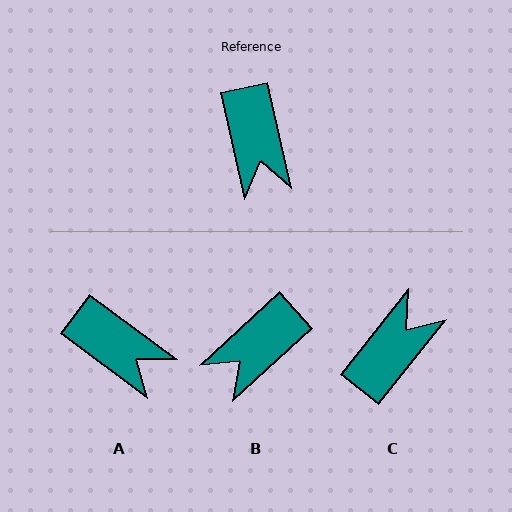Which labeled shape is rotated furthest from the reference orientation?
C, about 129 degrees away.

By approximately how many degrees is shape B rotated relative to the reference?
Approximately 61 degrees clockwise.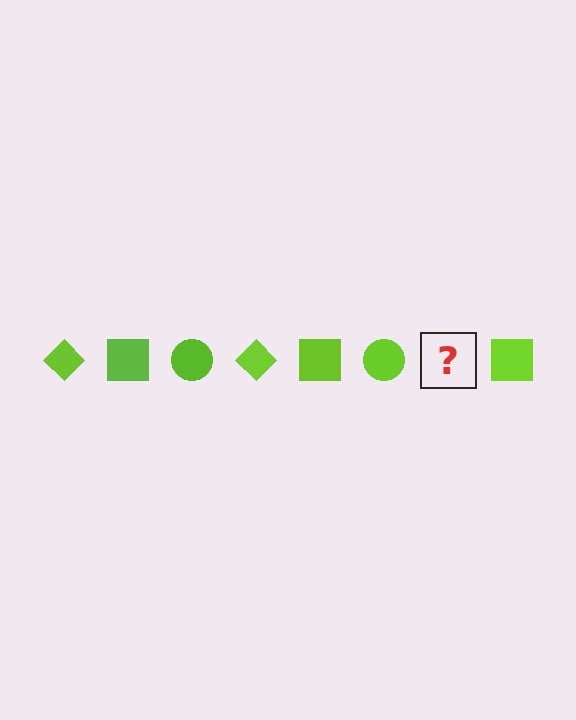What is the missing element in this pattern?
The missing element is a lime diamond.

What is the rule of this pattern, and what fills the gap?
The rule is that the pattern cycles through diamond, square, circle shapes in lime. The gap should be filled with a lime diamond.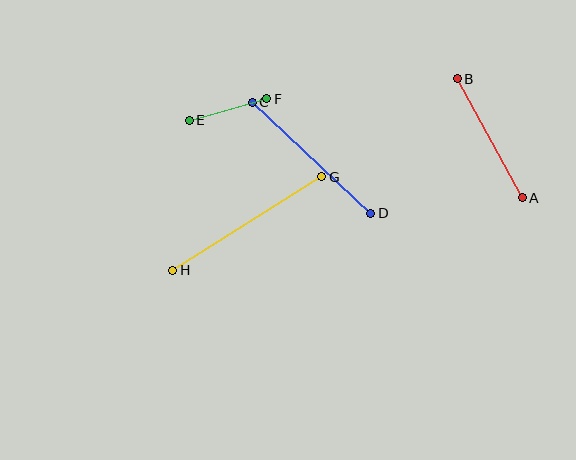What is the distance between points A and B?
The distance is approximately 136 pixels.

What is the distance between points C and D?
The distance is approximately 162 pixels.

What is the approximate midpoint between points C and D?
The midpoint is at approximately (311, 158) pixels.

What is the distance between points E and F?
The distance is approximately 81 pixels.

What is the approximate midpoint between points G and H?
The midpoint is at approximately (247, 224) pixels.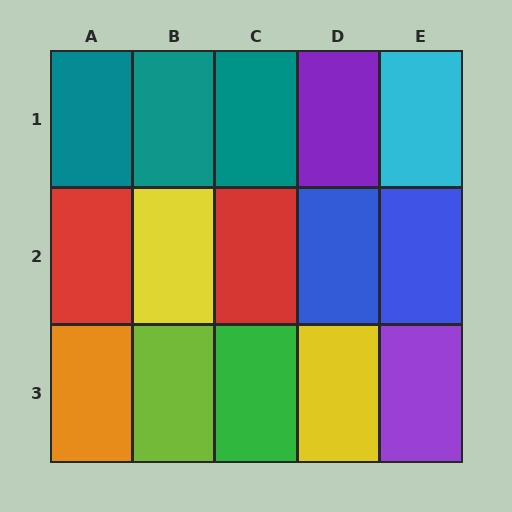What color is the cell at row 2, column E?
Blue.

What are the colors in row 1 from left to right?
Teal, teal, teal, purple, cyan.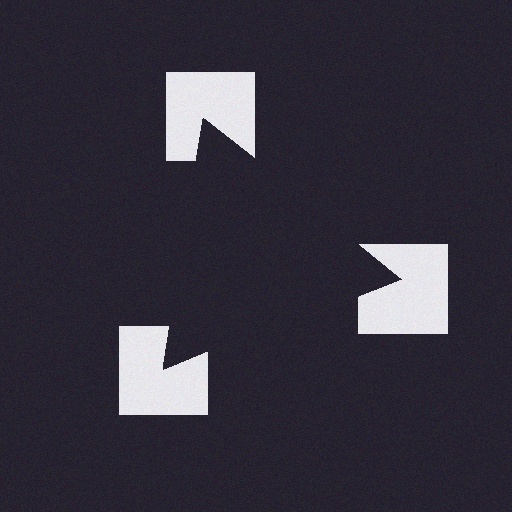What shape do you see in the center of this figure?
An illusory triangle — its edges are inferred from the aligned wedge cuts in the notched squares, not physically drawn.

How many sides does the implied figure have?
3 sides.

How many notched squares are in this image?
There are 3 — one at each vertex of the illusory triangle.